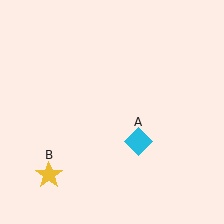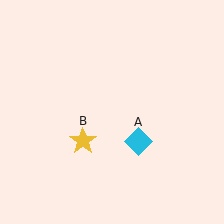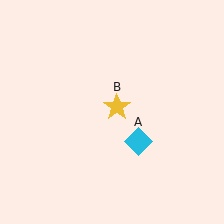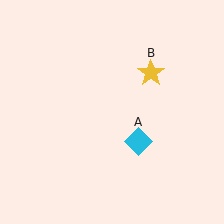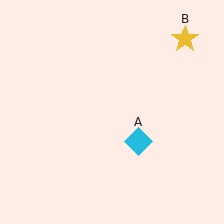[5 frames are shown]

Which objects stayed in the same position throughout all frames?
Cyan diamond (object A) remained stationary.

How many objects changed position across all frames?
1 object changed position: yellow star (object B).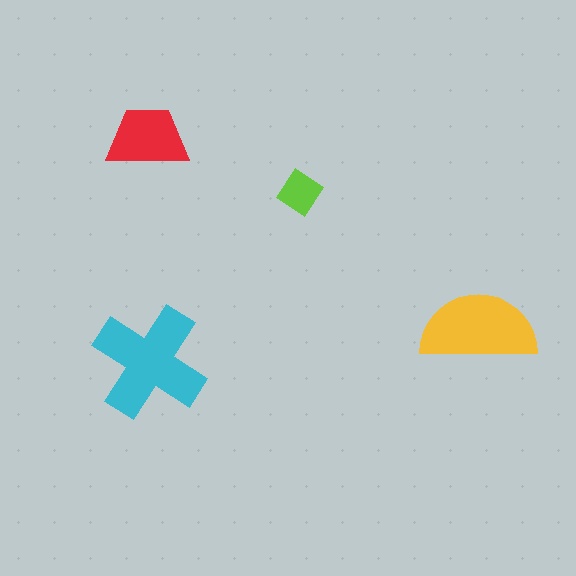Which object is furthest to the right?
The yellow semicircle is rightmost.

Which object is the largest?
The cyan cross.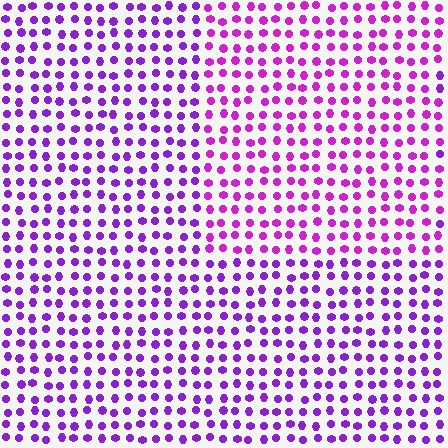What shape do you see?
I see a rectangle.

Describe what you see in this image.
The image is filled with small purple elements in a uniform arrangement. A rectangle-shaped region is visible where the elements are tinted to a slightly different hue, forming a subtle color boundary.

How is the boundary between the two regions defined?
The boundary is defined purely by a slight shift in hue (about 23 degrees). Spacing, size, and orientation are identical on both sides.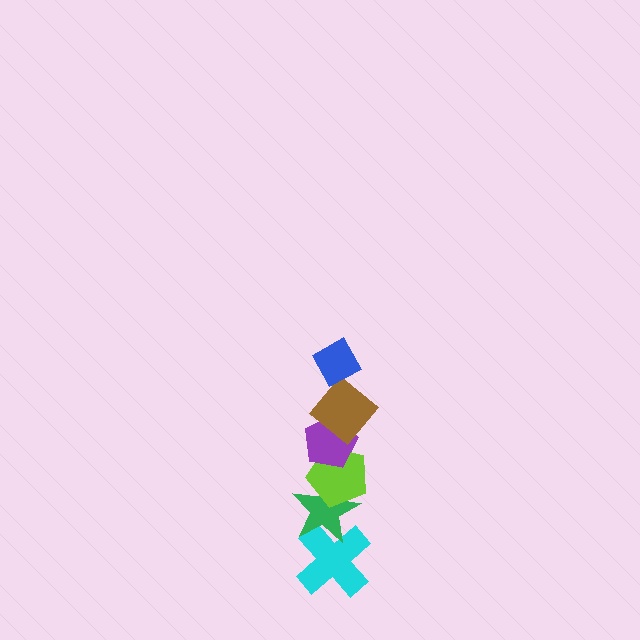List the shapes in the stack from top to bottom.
From top to bottom: the blue diamond, the brown diamond, the purple pentagon, the lime pentagon, the green star, the cyan cross.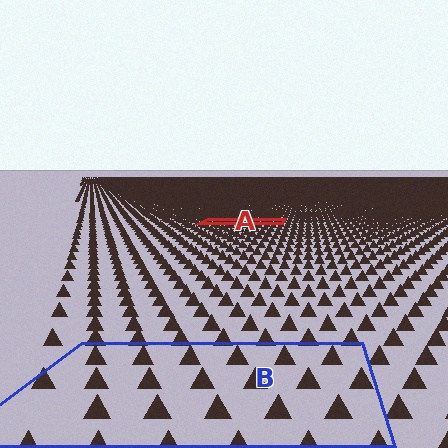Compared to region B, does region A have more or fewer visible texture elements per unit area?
Region A has more texture elements per unit area — they are packed more densely because it is farther away.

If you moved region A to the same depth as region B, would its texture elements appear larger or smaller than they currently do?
They would appear larger. At a closer depth, the same texture elements are projected at a bigger on-screen size.